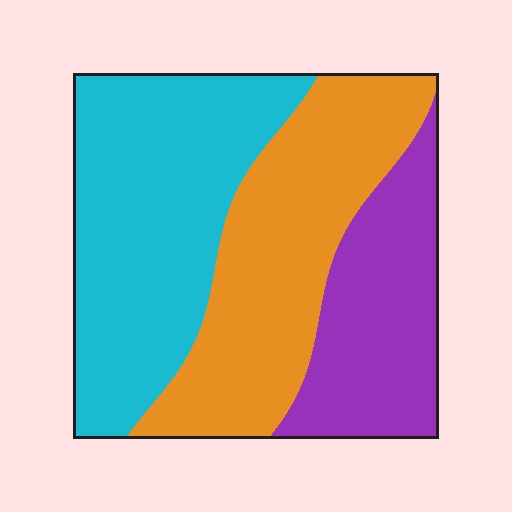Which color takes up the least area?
Purple, at roughly 25%.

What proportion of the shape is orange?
Orange covers roughly 35% of the shape.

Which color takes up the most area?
Cyan, at roughly 40%.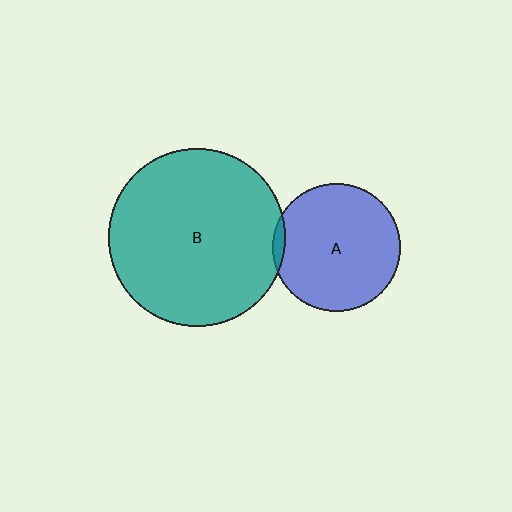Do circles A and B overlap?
Yes.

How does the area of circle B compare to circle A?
Approximately 1.9 times.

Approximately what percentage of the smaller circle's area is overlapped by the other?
Approximately 5%.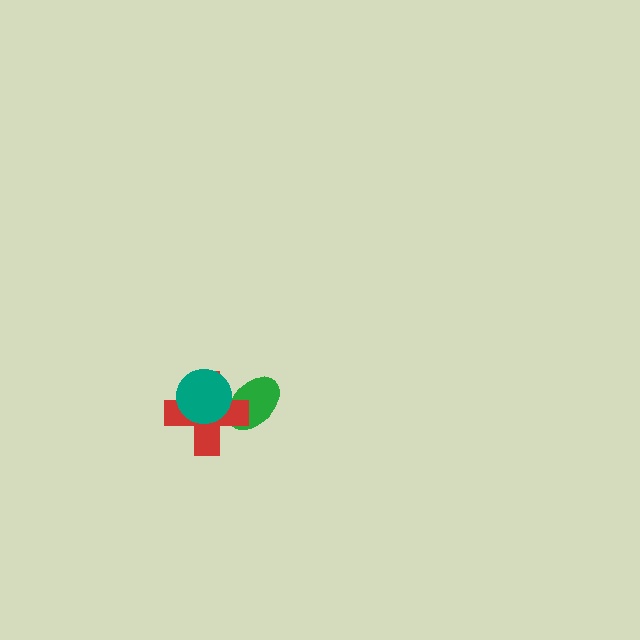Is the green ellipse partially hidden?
Yes, it is partially covered by another shape.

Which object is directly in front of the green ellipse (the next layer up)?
The red cross is directly in front of the green ellipse.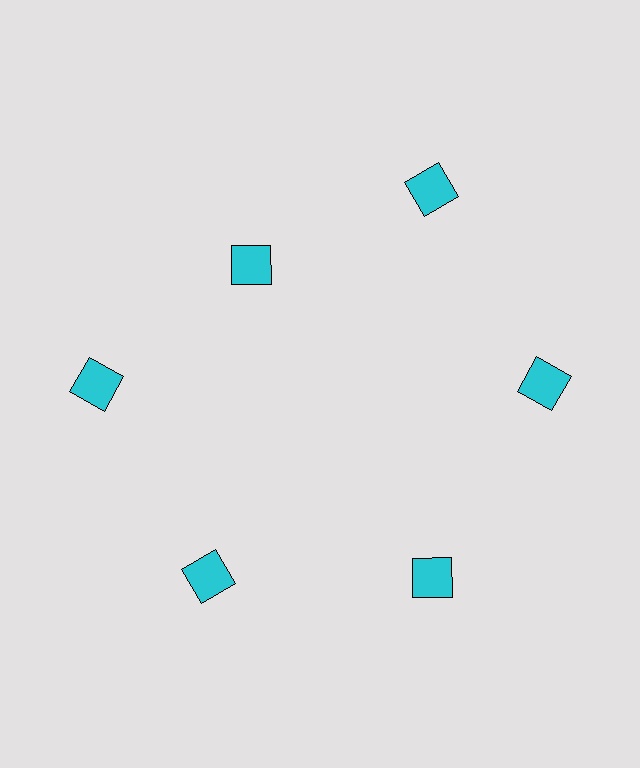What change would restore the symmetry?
The symmetry would be restored by moving it outward, back onto the ring so that all 6 squares sit at equal angles and equal distance from the center.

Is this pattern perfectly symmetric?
No. The 6 cyan squares are arranged in a ring, but one element near the 11 o'clock position is pulled inward toward the center, breaking the 6-fold rotational symmetry.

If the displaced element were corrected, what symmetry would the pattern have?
It would have 6-fold rotational symmetry — the pattern would map onto itself every 60 degrees.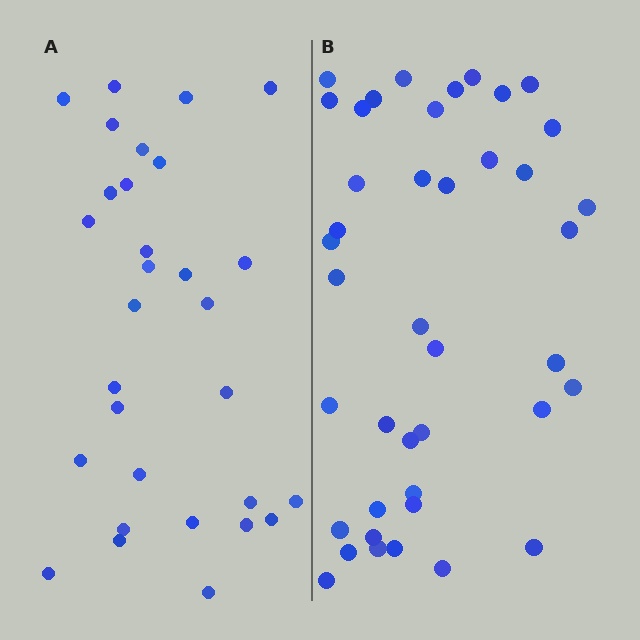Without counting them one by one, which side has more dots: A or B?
Region B (the right region) has more dots.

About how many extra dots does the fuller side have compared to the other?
Region B has roughly 12 or so more dots than region A.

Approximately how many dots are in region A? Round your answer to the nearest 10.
About 30 dots.